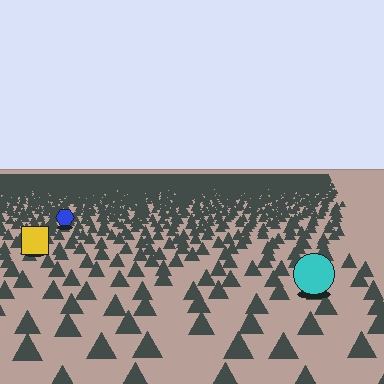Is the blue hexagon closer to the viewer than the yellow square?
No. The yellow square is closer — you can tell from the texture gradient: the ground texture is coarser near it.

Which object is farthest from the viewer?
The blue hexagon is farthest from the viewer. It appears smaller and the ground texture around it is denser.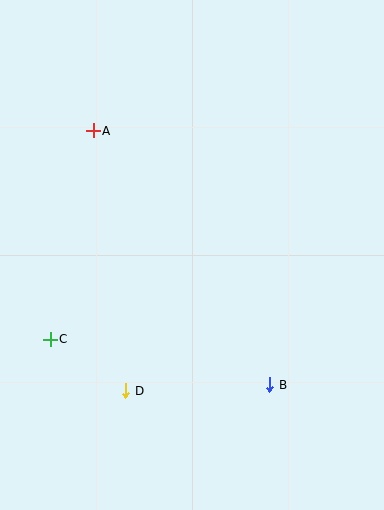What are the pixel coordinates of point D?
Point D is at (126, 391).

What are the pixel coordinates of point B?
Point B is at (270, 385).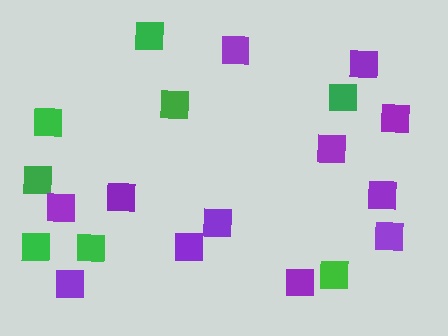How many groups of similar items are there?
There are 2 groups: one group of green squares (8) and one group of purple squares (12).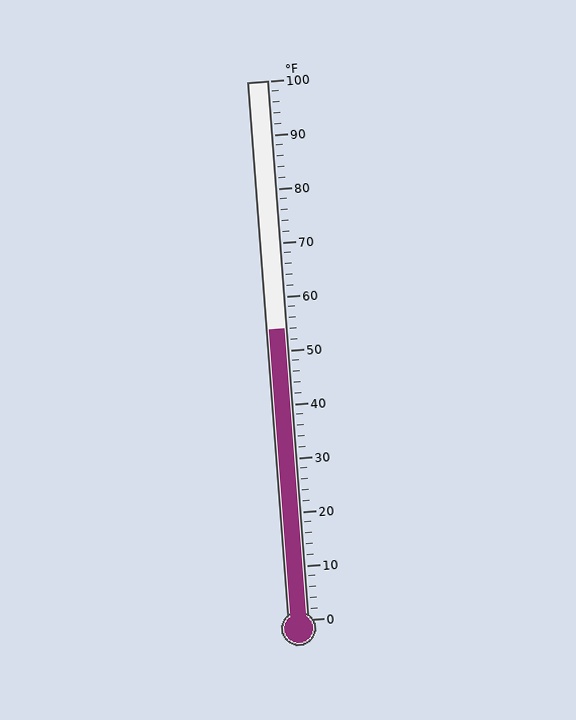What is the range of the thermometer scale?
The thermometer scale ranges from 0°F to 100°F.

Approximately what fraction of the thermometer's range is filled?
The thermometer is filled to approximately 55% of its range.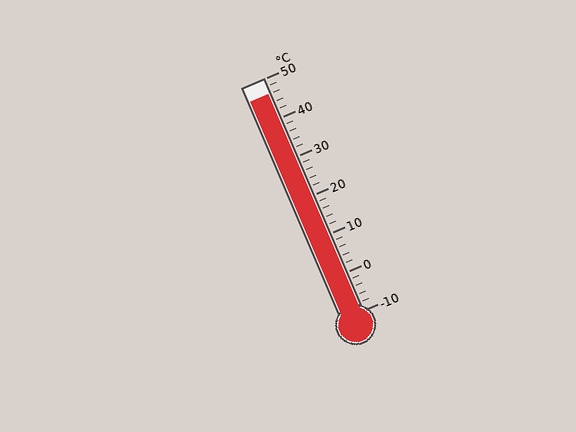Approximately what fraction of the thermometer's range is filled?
The thermometer is filled to approximately 95% of its range.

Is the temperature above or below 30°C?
The temperature is above 30°C.